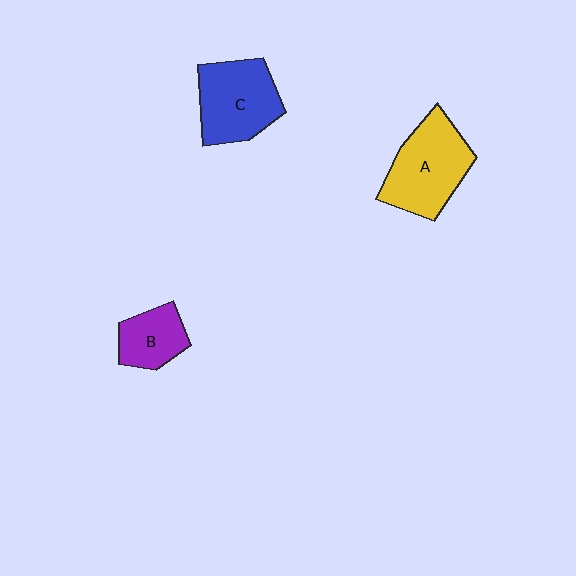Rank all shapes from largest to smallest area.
From largest to smallest: A (yellow), C (blue), B (purple).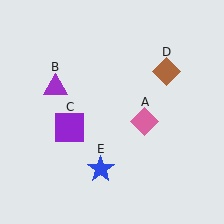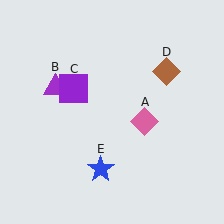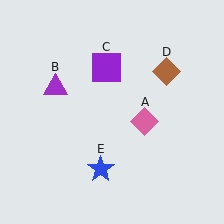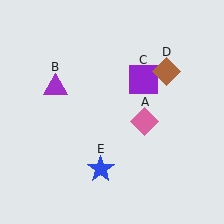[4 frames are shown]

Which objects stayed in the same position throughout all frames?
Pink diamond (object A) and purple triangle (object B) and brown diamond (object D) and blue star (object E) remained stationary.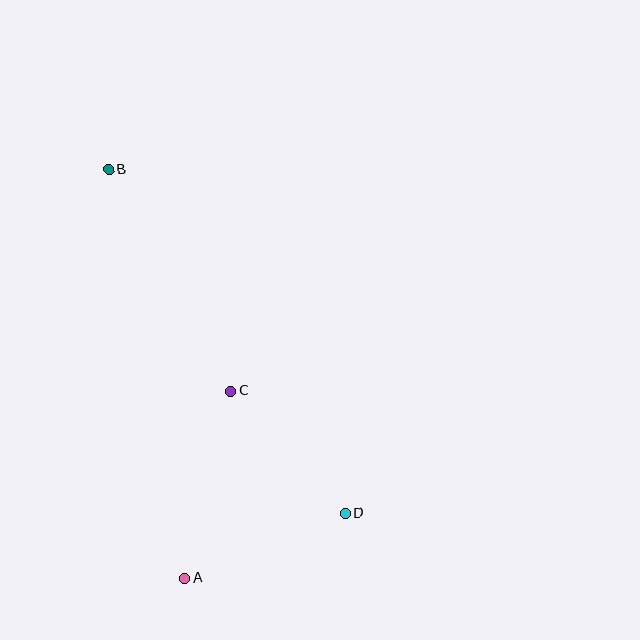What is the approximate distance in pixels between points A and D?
The distance between A and D is approximately 173 pixels.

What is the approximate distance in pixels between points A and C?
The distance between A and C is approximately 193 pixels.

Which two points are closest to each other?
Points C and D are closest to each other.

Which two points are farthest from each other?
Points B and D are farthest from each other.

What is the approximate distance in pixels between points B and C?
The distance between B and C is approximately 253 pixels.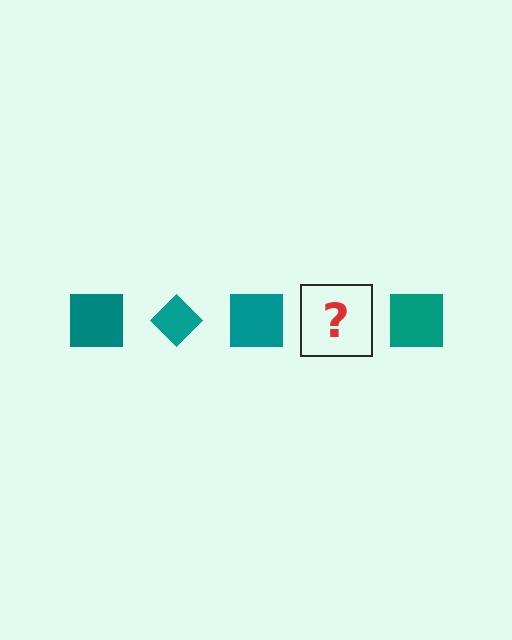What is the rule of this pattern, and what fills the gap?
The rule is that the pattern cycles through square, diamond shapes in teal. The gap should be filled with a teal diamond.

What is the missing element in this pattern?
The missing element is a teal diamond.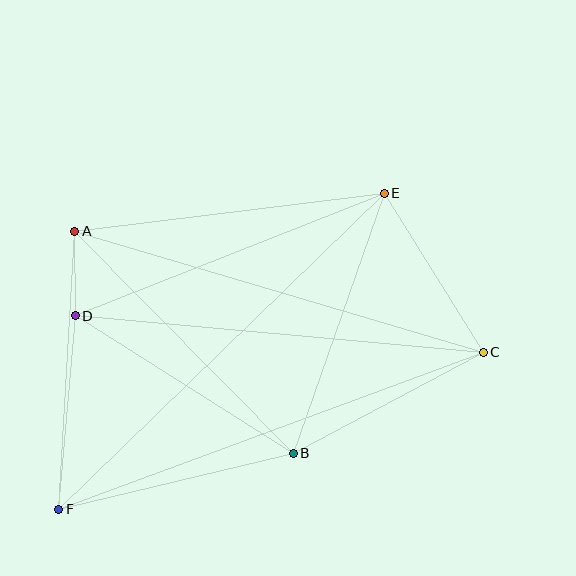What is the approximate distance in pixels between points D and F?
The distance between D and F is approximately 194 pixels.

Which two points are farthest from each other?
Points E and F are farthest from each other.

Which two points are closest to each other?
Points A and D are closest to each other.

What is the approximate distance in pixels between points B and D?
The distance between B and D is approximately 258 pixels.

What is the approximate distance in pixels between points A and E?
The distance between A and E is approximately 312 pixels.